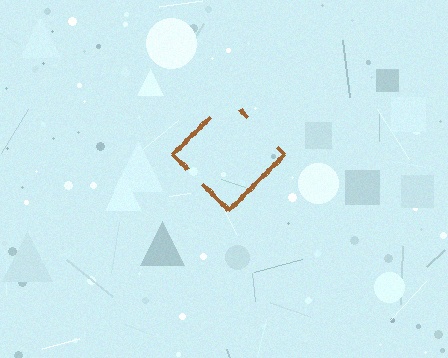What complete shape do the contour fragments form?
The contour fragments form a diamond.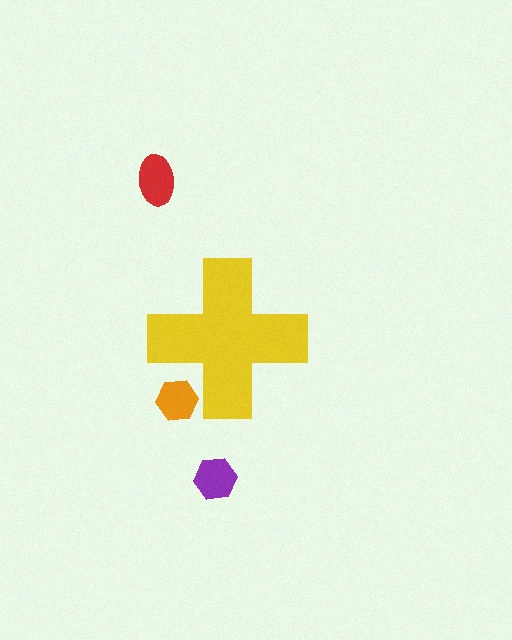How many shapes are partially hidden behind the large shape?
1 shape is partially hidden.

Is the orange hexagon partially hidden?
Yes, the orange hexagon is partially hidden behind the yellow cross.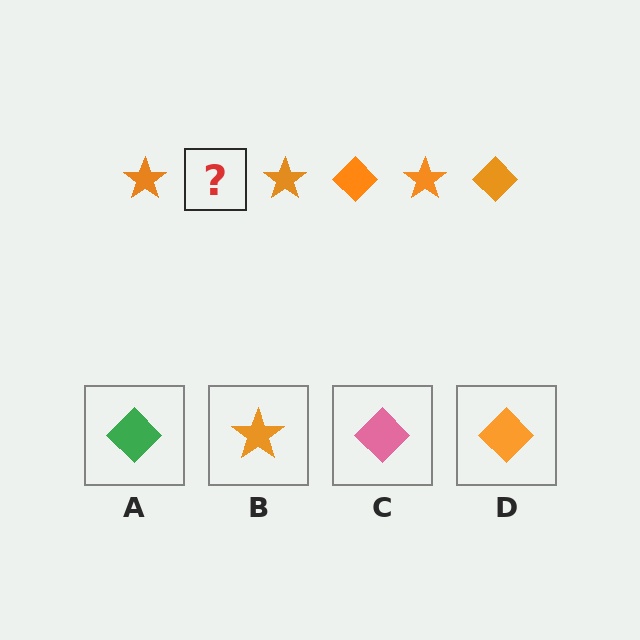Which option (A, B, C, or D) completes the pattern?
D.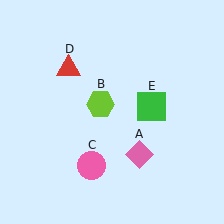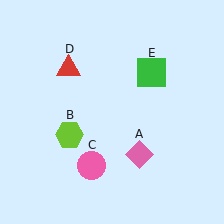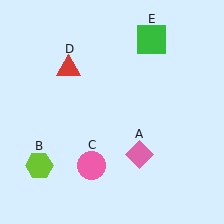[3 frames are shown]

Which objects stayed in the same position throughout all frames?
Pink diamond (object A) and pink circle (object C) and red triangle (object D) remained stationary.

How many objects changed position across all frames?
2 objects changed position: lime hexagon (object B), green square (object E).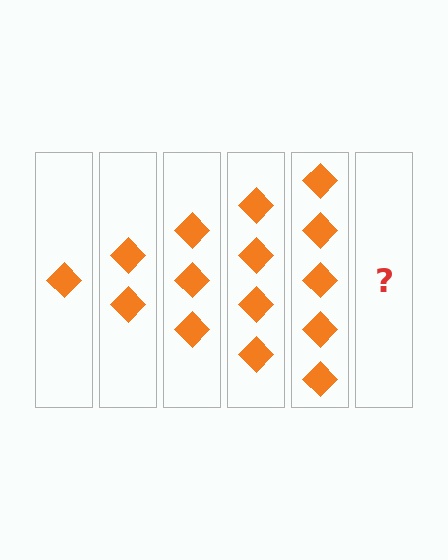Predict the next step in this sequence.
The next step is 6 diamonds.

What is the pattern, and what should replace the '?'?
The pattern is that each step adds one more diamond. The '?' should be 6 diamonds.